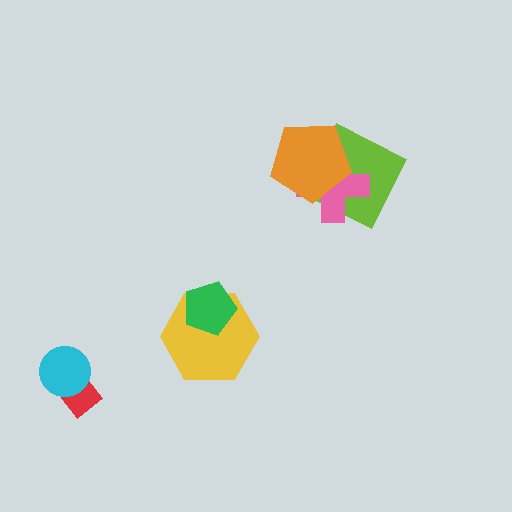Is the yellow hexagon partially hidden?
Yes, it is partially covered by another shape.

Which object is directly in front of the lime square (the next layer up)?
The pink cross is directly in front of the lime square.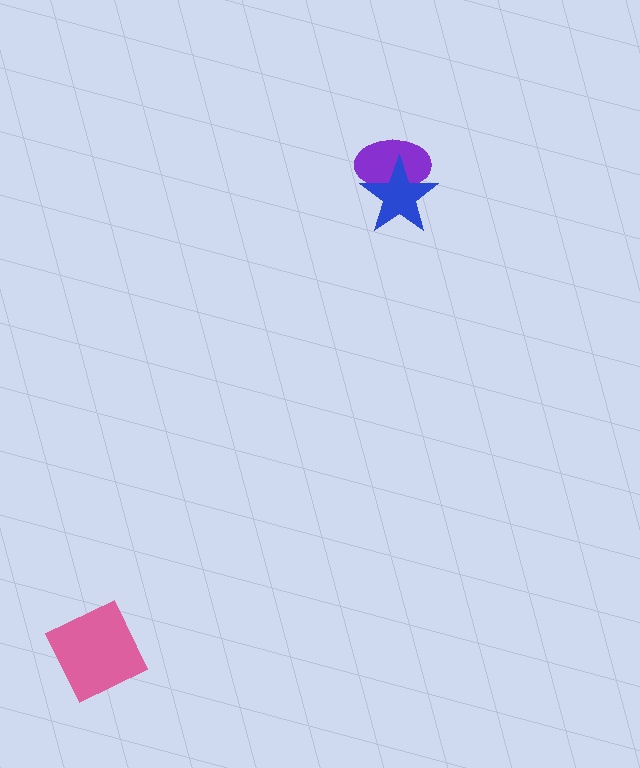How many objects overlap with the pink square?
0 objects overlap with the pink square.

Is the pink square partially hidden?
No, no other shape covers it.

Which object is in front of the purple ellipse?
The blue star is in front of the purple ellipse.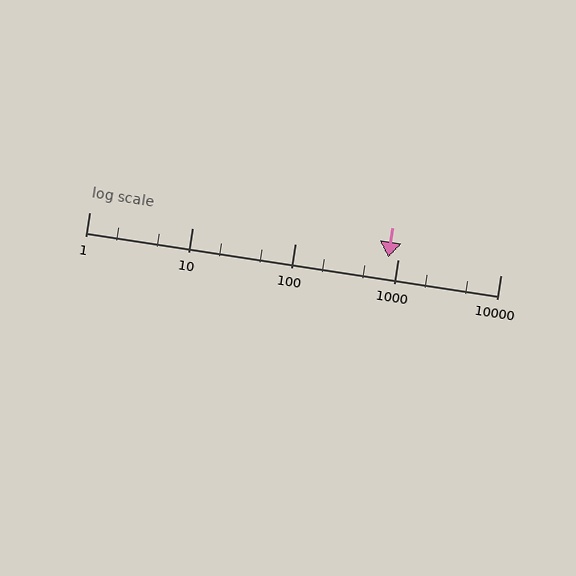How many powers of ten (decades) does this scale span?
The scale spans 4 decades, from 1 to 10000.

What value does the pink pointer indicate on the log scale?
The pointer indicates approximately 810.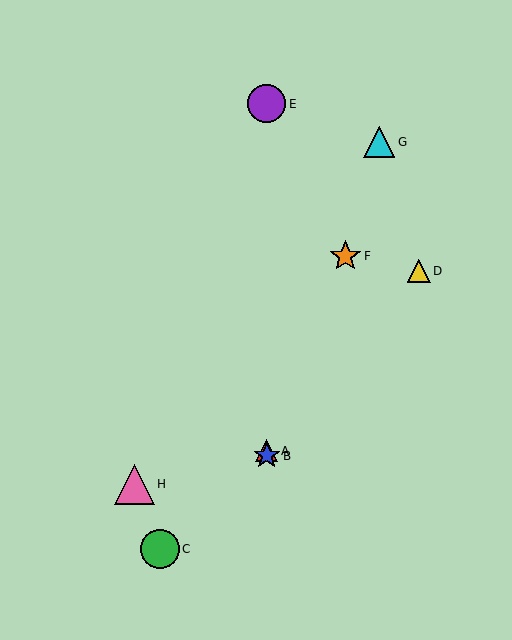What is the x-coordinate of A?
Object A is at x≈267.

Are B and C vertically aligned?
No, B is at x≈267 and C is at x≈160.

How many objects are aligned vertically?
3 objects (A, B, E) are aligned vertically.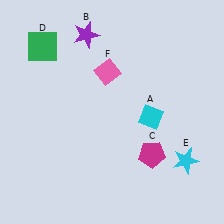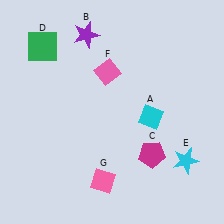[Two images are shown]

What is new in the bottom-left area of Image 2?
A pink diamond (G) was added in the bottom-left area of Image 2.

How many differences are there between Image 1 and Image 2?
There is 1 difference between the two images.